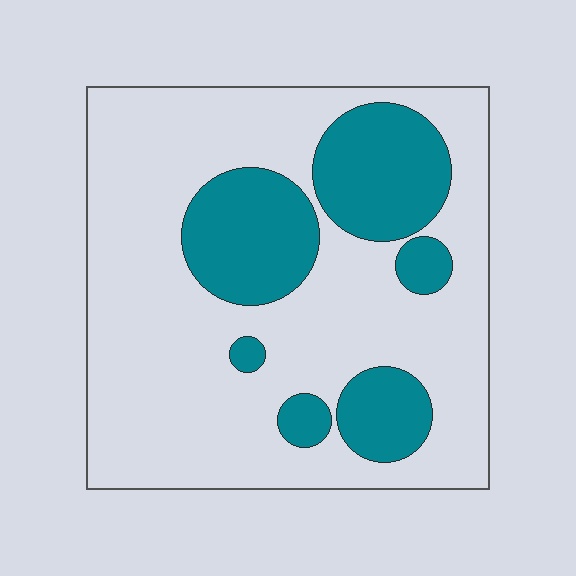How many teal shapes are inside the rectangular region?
6.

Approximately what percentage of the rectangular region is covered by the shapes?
Approximately 25%.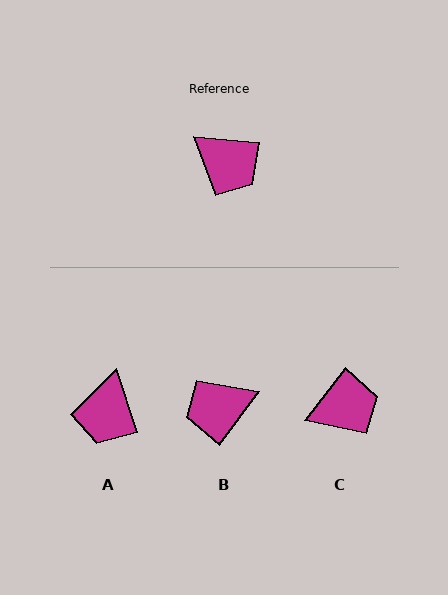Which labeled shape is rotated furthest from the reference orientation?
B, about 122 degrees away.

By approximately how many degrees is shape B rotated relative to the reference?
Approximately 122 degrees clockwise.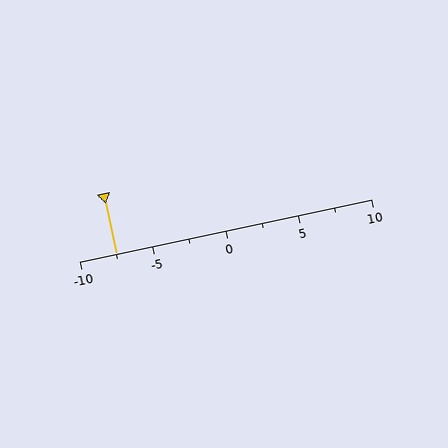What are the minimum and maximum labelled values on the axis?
The axis runs from -10 to 10.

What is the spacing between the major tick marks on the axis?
The major ticks are spaced 5 apart.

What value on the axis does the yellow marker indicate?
The marker indicates approximately -7.5.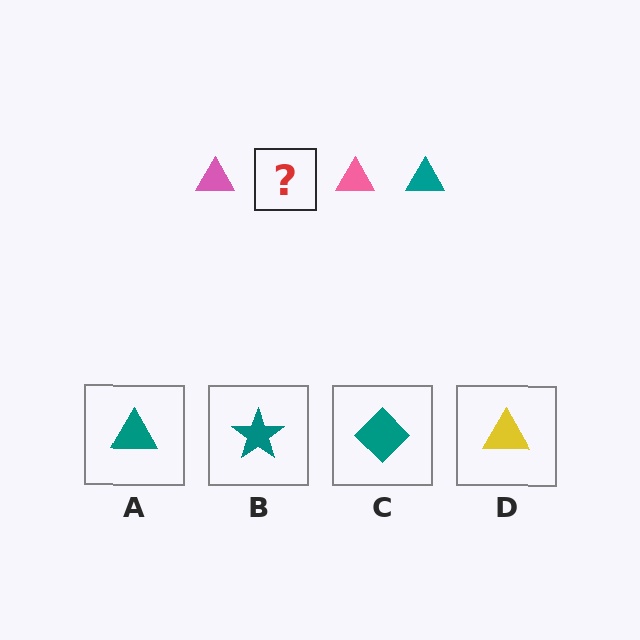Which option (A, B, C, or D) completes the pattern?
A.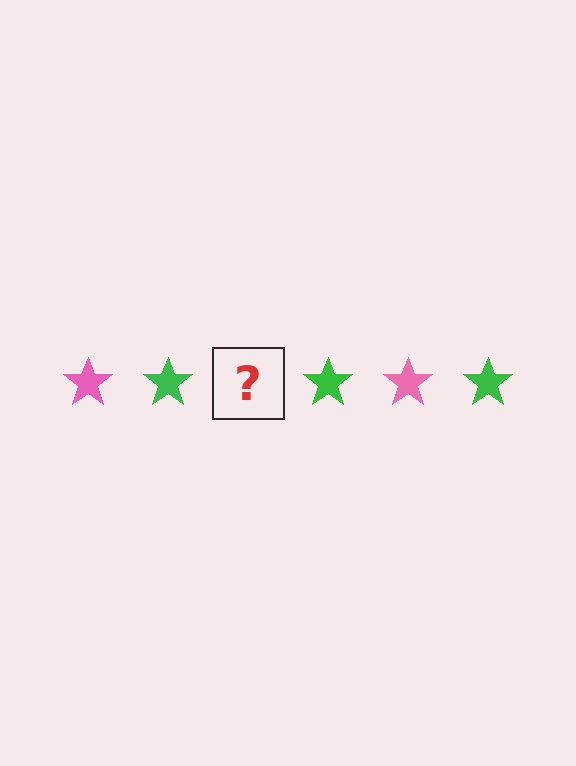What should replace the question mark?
The question mark should be replaced with a pink star.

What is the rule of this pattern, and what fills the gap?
The rule is that the pattern cycles through pink, green stars. The gap should be filled with a pink star.